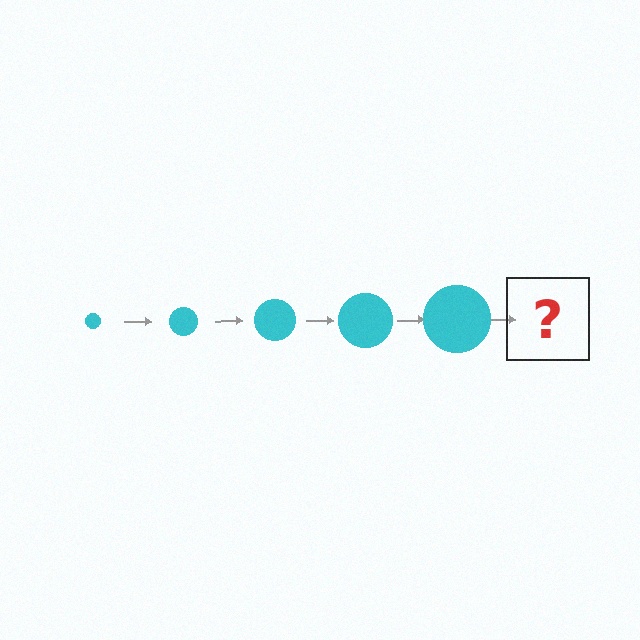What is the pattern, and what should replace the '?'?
The pattern is that the circle gets progressively larger each step. The '?' should be a cyan circle, larger than the previous one.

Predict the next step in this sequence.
The next step is a cyan circle, larger than the previous one.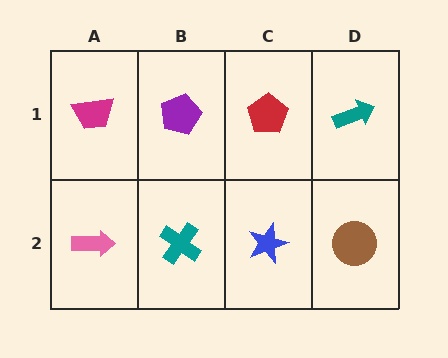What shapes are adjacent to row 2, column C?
A red pentagon (row 1, column C), a teal cross (row 2, column B), a brown circle (row 2, column D).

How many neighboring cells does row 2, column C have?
3.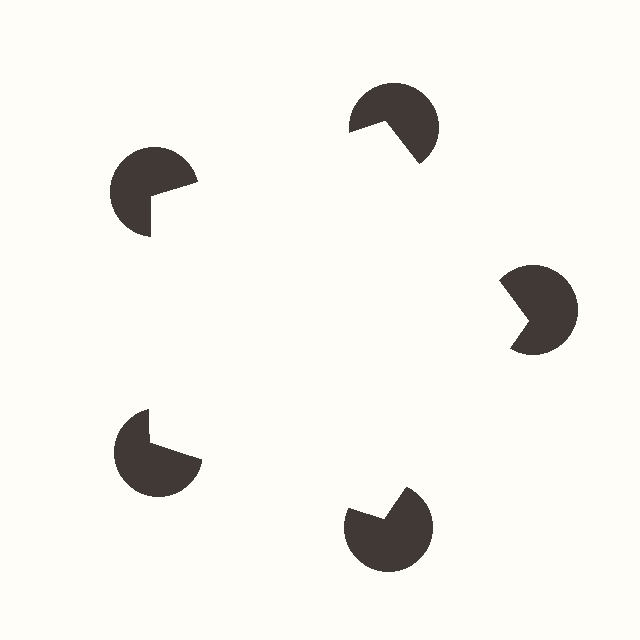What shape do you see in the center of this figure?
An illusory pentagon — its edges are inferred from the aligned wedge cuts in the pac-man discs, not physically drawn.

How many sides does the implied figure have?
5 sides.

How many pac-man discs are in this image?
There are 5 — one at each vertex of the illusory pentagon.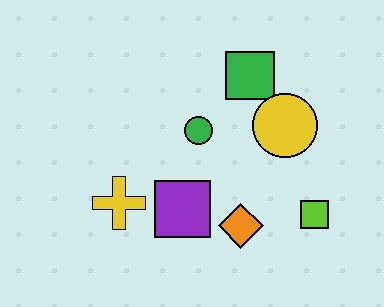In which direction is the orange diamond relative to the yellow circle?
The orange diamond is below the yellow circle.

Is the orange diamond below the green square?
Yes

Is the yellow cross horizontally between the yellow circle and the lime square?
No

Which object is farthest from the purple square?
The green square is farthest from the purple square.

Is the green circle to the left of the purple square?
No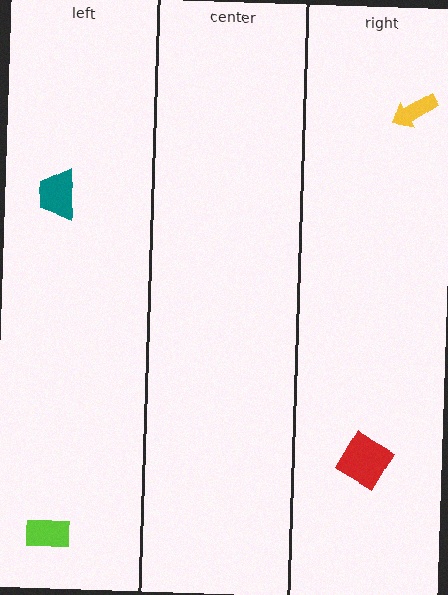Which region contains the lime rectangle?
The left region.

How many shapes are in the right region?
2.